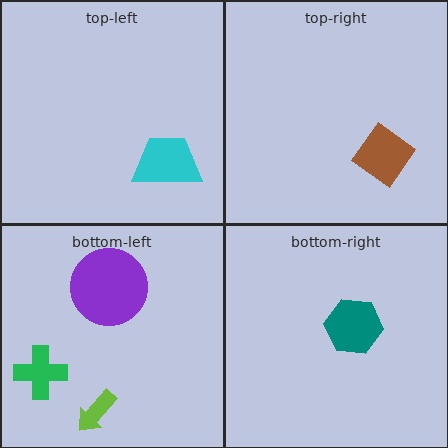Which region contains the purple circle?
The bottom-left region.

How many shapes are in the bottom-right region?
1.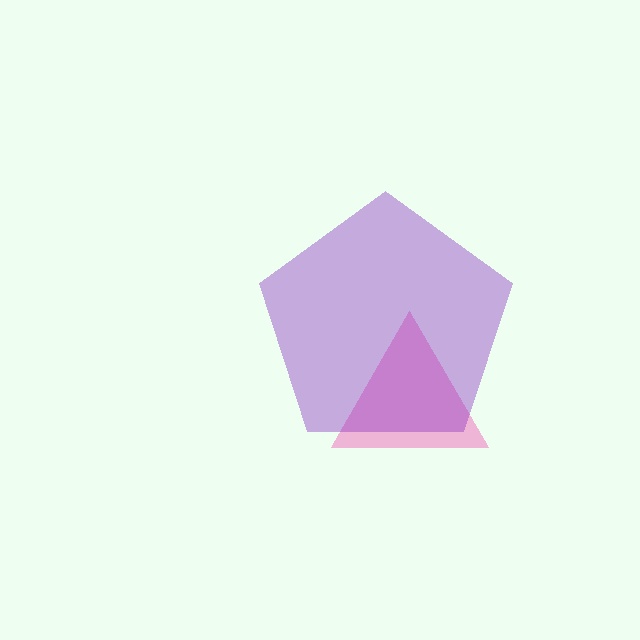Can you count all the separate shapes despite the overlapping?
Yes, there are 2 separate shapes.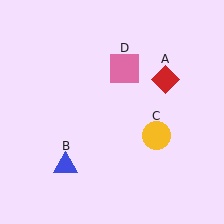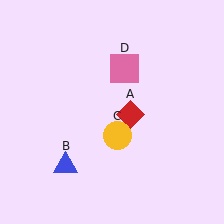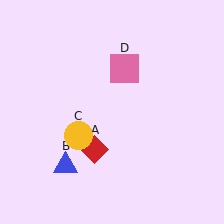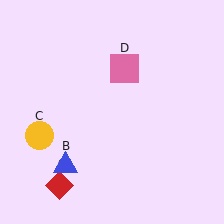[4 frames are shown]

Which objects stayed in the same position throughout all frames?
Blue triangle (object B) and pink square (object D) remained stationary.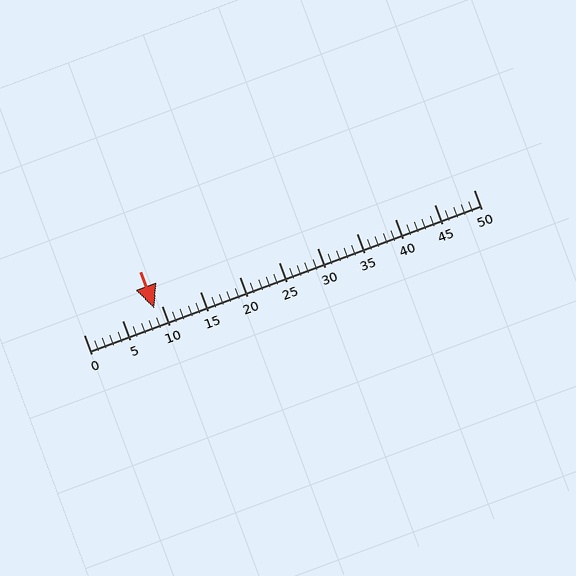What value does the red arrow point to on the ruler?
The red arrow points to approximately 9.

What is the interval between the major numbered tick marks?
The major tick marks are spaced 5 units apart.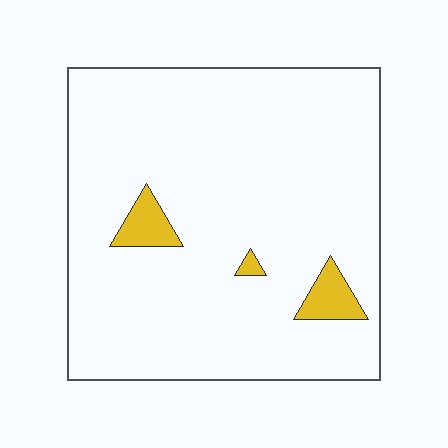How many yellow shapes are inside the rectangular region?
3.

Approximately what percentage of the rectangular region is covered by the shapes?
Approximately 5%.